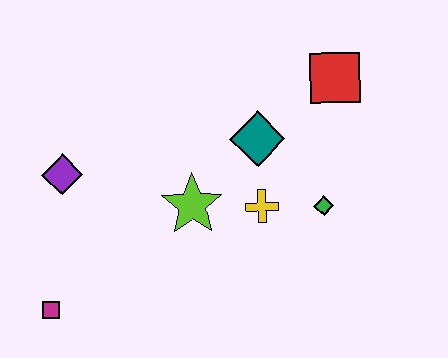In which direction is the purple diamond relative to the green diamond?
The purple diamond is to the left of the green diamond.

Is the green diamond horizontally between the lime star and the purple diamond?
No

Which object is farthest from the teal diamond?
The magenta square is farthest from the teal diamond.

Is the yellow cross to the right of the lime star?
Yes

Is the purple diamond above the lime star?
Yes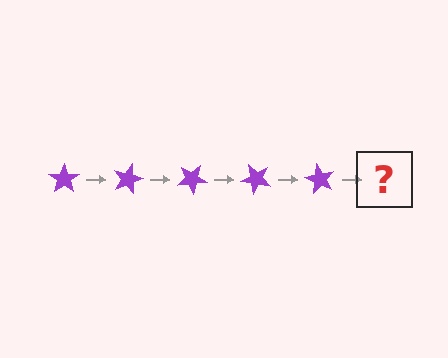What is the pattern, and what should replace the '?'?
The pattern is that the star rotates 15 degrees each step. The '?' should be a purple star rotated 75 degrees.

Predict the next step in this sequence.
The next step is a purple star rotated 75 degrees.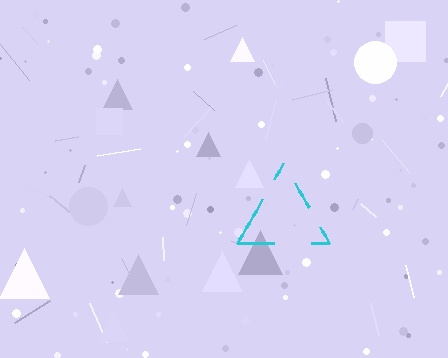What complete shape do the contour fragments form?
The contour fragments form a triangle.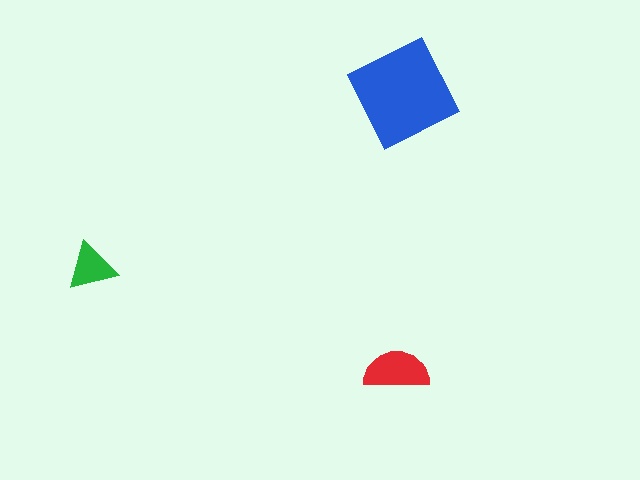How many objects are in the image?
There are 3 objects in the image.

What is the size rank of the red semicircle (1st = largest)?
2nd.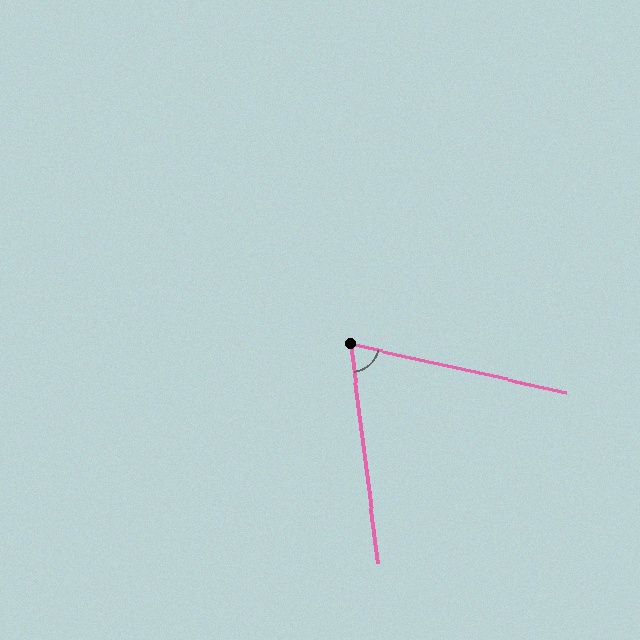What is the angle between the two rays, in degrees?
Approximately 70 degrees.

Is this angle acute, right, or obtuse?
It is acute.